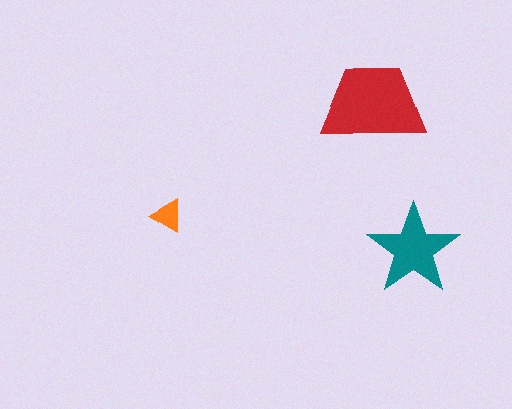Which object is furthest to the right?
The teal star is rightmost.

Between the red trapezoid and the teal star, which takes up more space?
The red trapezoid.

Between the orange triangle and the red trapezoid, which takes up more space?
The red trapezoid.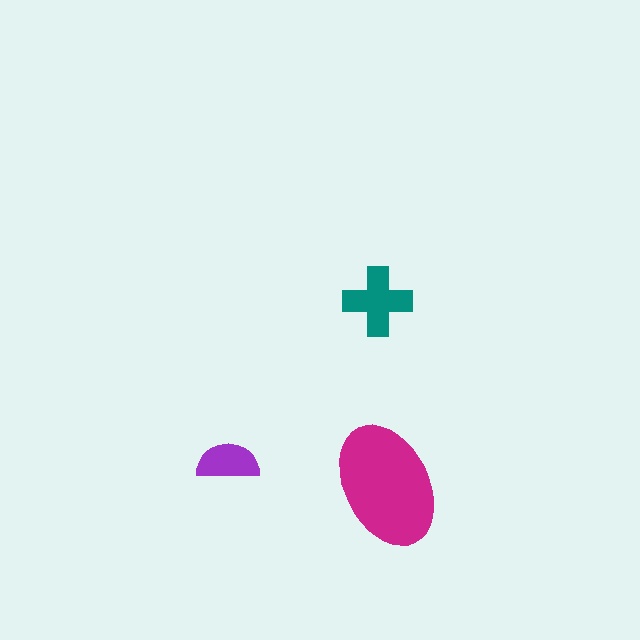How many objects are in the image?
There are 3 objects in the image.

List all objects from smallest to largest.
The purple semicircle, the teal cross, the magenta ellipse.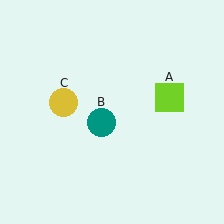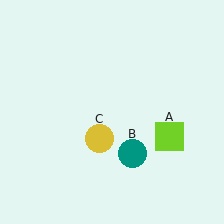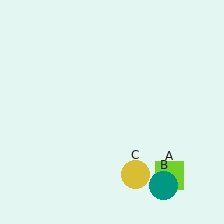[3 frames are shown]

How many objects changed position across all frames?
3 objects changed position: lime square (object A), teal circle (object B), yellow circle (object C).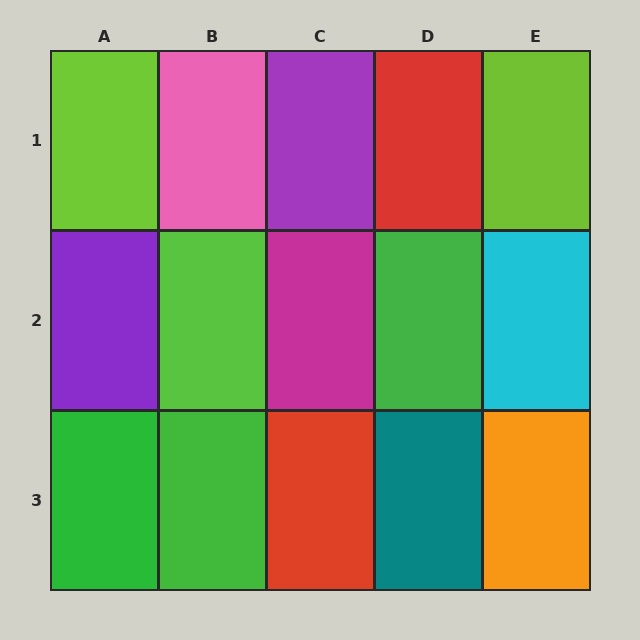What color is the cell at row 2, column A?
Purple.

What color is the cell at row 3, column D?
Teal.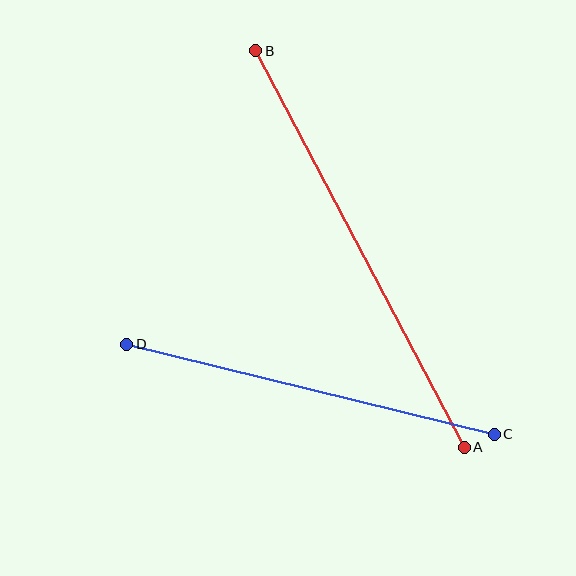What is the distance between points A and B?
The distance is approximately 448 pixels.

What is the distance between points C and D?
The distance is approximately 378 pixels.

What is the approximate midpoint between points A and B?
The midpoint is at approximately (360, 249) pixels.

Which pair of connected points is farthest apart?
Points A and B are farthest apart.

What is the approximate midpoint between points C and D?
The midpoint is at approximately (310, 389) pixels.